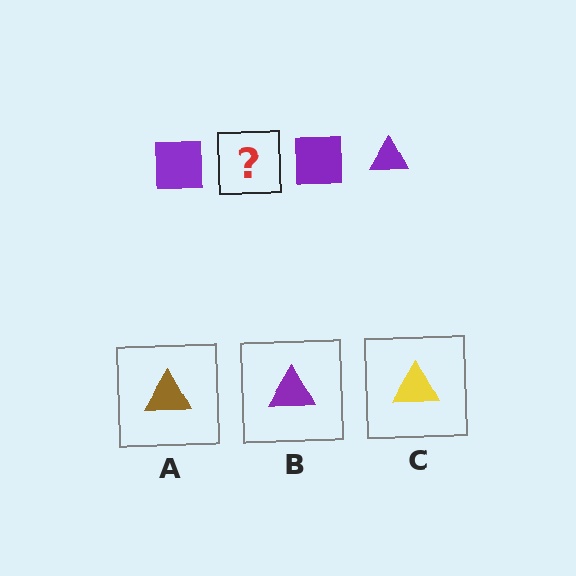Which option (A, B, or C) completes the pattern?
B.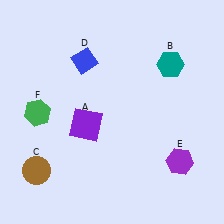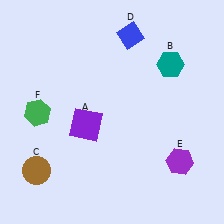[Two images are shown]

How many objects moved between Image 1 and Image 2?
1 object moved between the two images.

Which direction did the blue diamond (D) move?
The blue diamond (D) moved right.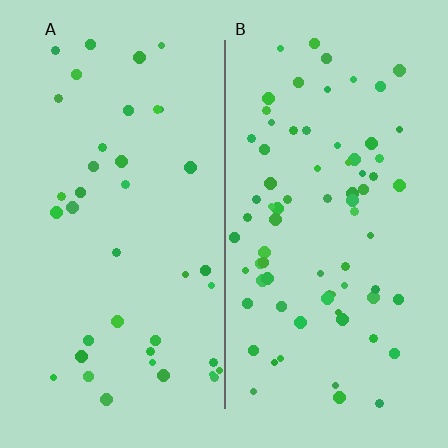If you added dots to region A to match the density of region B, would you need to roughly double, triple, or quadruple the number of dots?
Approximately double.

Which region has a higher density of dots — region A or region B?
B (the right).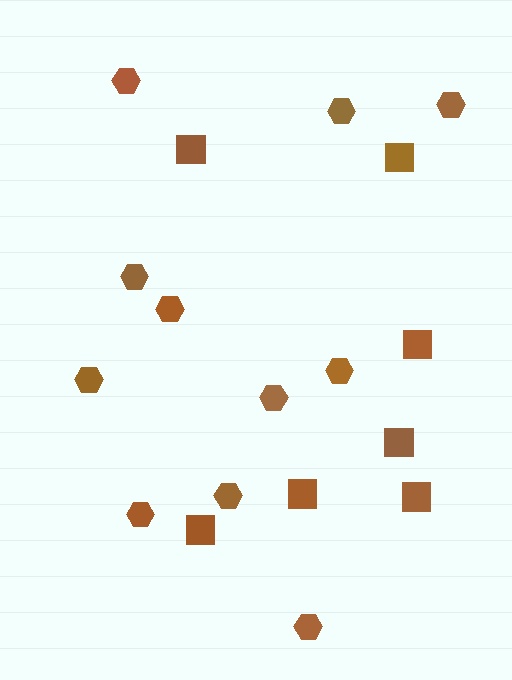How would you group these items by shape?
There are 2 groups: one group of squares (7) and one group of hexagons (11).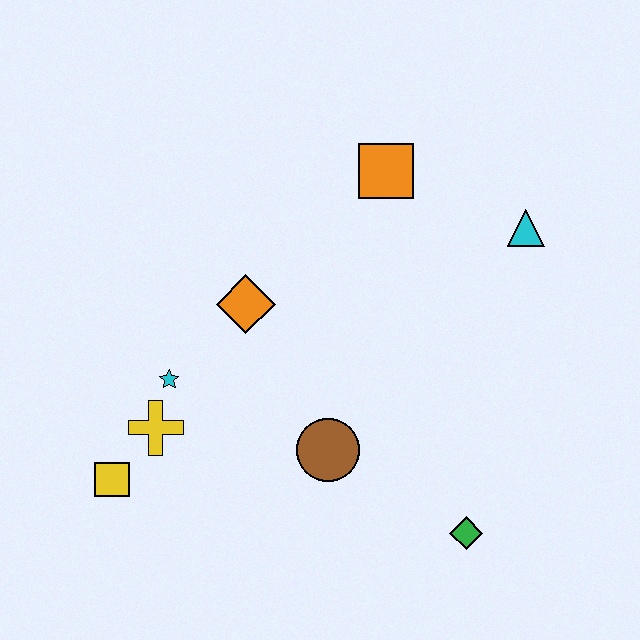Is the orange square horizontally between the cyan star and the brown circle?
No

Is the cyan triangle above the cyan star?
Yes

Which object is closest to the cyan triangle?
The orange square is closest to the cyan triangle.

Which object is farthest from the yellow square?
The cyan triangle is farthest from the yellow square.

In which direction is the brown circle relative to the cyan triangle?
The brown circle is below the cyan triangle.